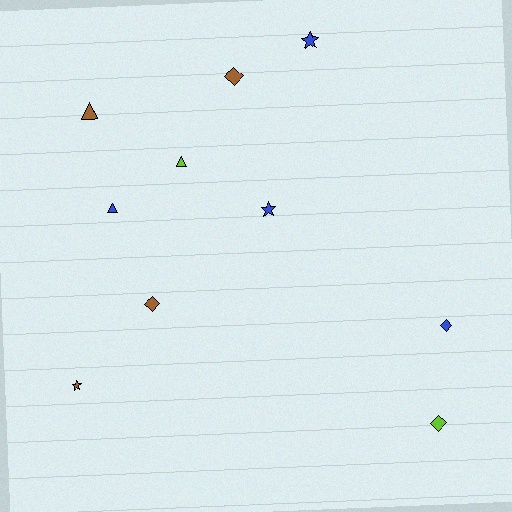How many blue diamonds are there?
There is 1 blue diamond.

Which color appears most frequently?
Brown, with 4 objects.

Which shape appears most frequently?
Diamond, with 4 objects.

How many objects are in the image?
There are 10 objects.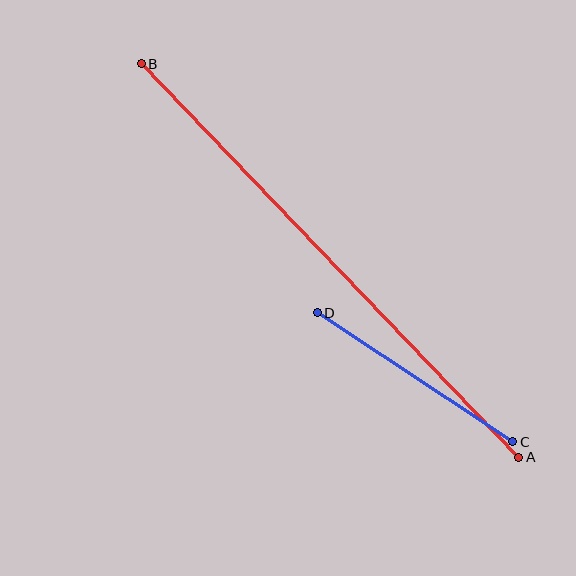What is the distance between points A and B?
The distance is approximately 545 pixels.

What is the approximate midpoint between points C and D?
The midpoint is at approximately (415, 377) pixels.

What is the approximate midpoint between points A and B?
The midpoint is at approximately (330, 260) pixels.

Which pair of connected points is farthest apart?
Points A and B are farthest apart.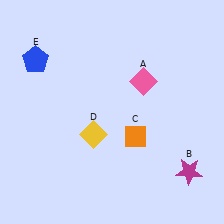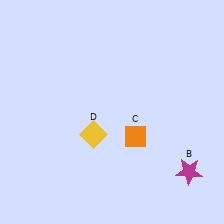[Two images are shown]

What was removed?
The blue pentagon (E), the pink diamond (A) were removed in Image 2.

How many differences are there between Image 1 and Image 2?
There are 2 differences between the two images.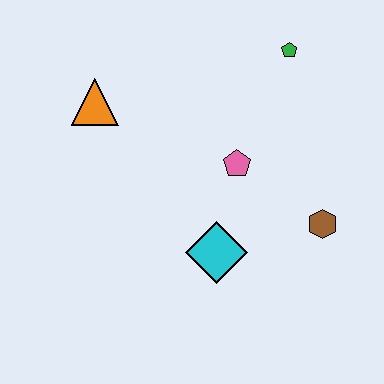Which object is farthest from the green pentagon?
The cyan diamond is farthest from the green pentagon.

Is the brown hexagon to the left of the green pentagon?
No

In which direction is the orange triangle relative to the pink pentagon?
The orange triangle is to the left of the pink pentagon.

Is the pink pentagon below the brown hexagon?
No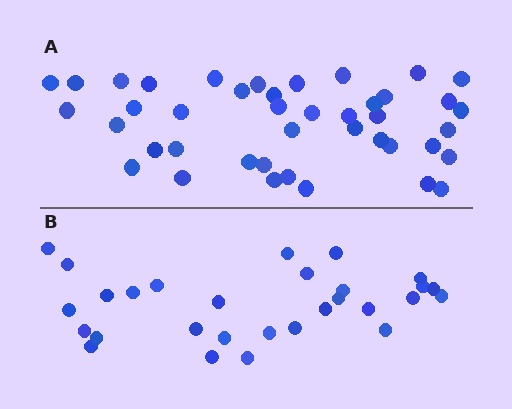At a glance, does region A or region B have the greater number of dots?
Region A (the top region) has more dots.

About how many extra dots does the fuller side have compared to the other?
Region A has approximately 15 more dots than region B.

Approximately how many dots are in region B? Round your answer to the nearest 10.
About 30 dots. (The exact count is 29, which rounds to 30.)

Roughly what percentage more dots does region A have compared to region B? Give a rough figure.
About 45% more.